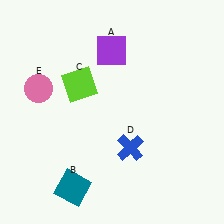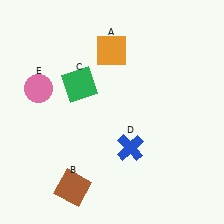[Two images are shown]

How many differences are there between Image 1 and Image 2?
There are 3 differences between the two images.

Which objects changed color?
A changed from purple to orange. B changed from teal to brown. C changed from lime to green.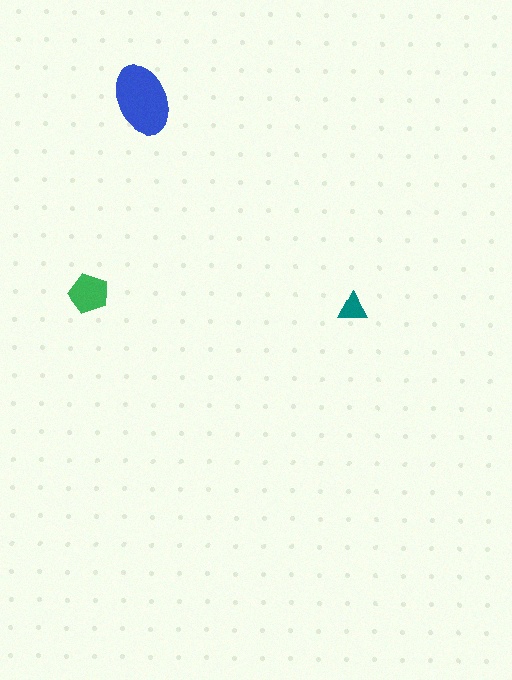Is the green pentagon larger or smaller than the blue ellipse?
Smaller.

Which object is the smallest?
The teal triangle.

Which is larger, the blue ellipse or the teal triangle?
The blue ellipse.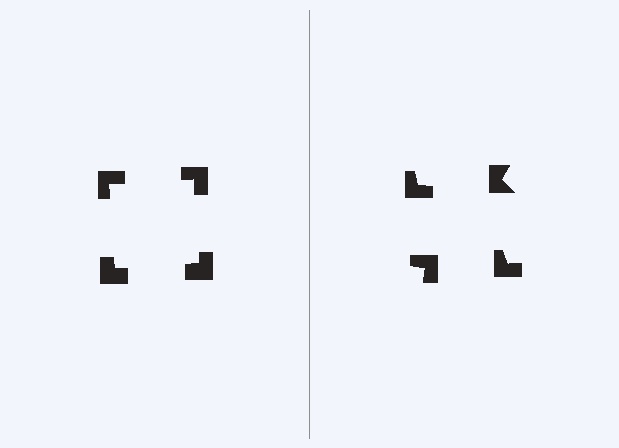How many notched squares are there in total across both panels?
8 — 4 on each side.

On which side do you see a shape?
An illusory square appears on the left side. On the right side the wedge cuts are rotated, so no coherent shape forms.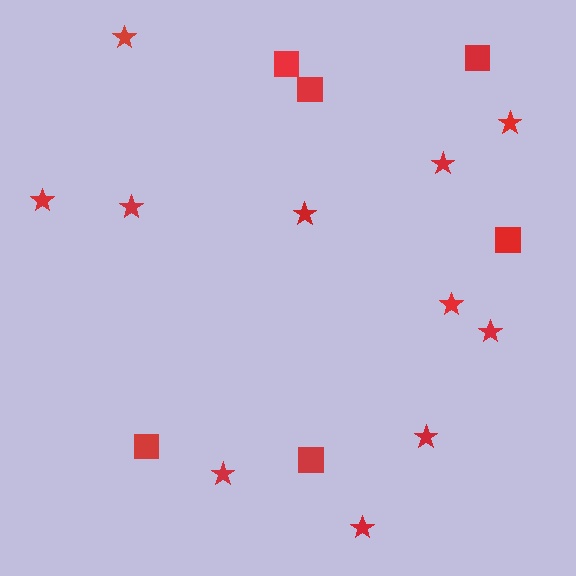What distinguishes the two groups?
There are 2 groups: one group of squares (6) and one group of stars (11).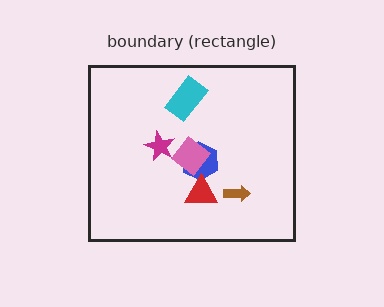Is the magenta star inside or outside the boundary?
Inside.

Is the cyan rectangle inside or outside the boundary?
Inside.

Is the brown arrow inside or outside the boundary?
Inside.